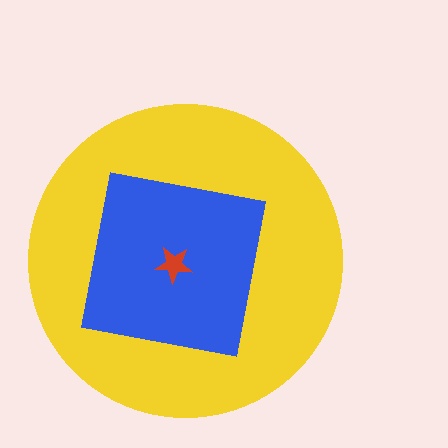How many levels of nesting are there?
3.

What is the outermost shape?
The yellow circle.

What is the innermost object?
The red star.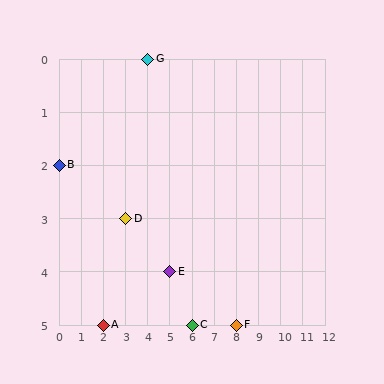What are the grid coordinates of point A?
Point A is at grid coordinates (2, 5).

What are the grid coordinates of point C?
Point C is at grid coordinates (6, 5).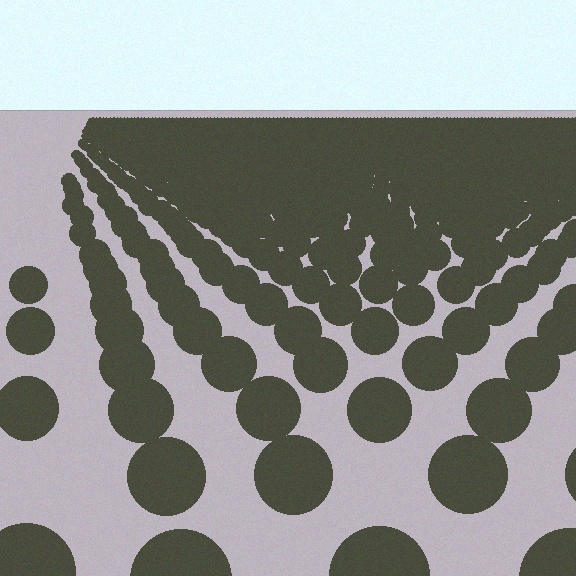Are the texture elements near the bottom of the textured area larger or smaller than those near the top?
Larger. Near the bottom, elements are closer to the viewer and appear at a bigger on-screen size.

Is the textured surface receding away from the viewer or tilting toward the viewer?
The surface is receding away from the viewer. Texture elements get smaller and denser toward the top.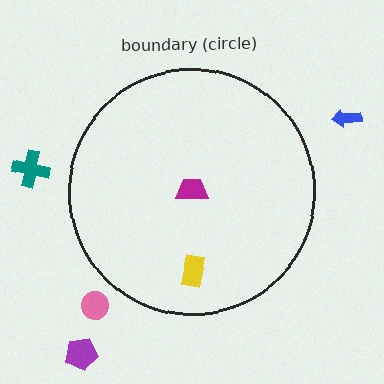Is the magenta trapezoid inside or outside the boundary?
Inside.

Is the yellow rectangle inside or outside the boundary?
Inside.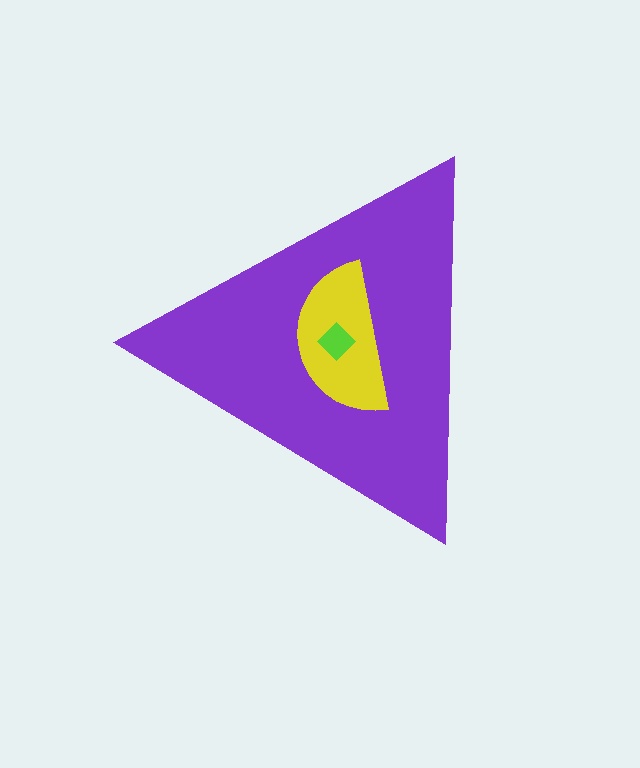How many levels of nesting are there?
3.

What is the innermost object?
The lime diamond.